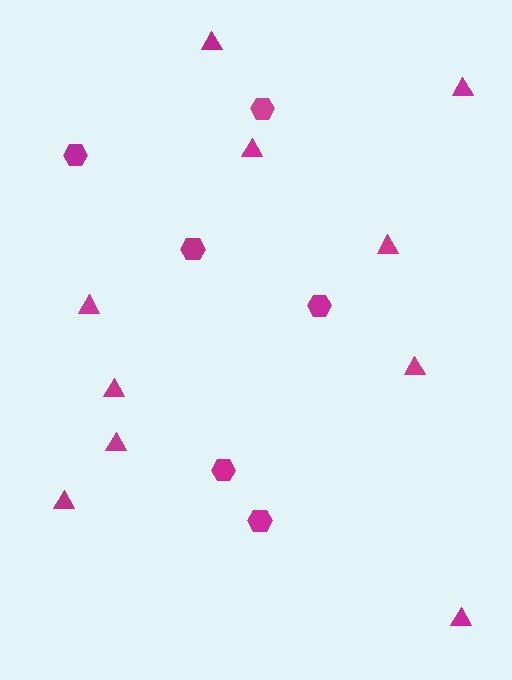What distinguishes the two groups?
There are 2 groups: one group of triangles (10) and one group of hexagons (6).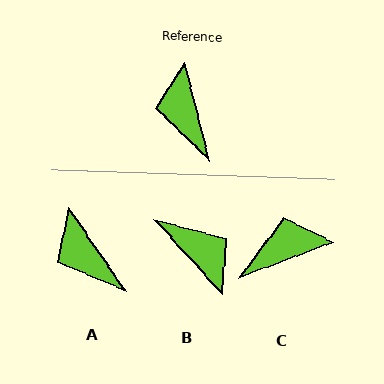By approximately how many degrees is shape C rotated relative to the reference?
Approximately 83 degrees clockwise.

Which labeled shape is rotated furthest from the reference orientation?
B, about 152 degrees away.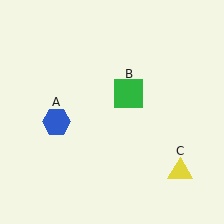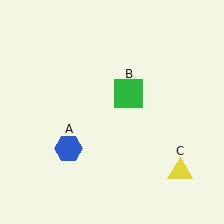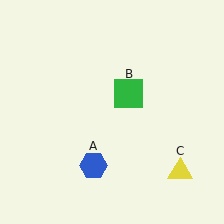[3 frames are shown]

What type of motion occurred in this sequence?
The blue hexagon (object A) rotated counterclockwise around the center of the scene.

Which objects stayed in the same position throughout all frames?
Green square (object B) and yellow triangle (object C) remained stationary.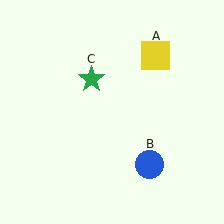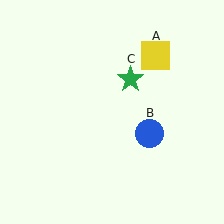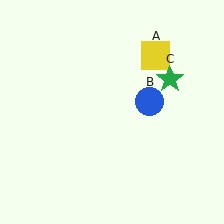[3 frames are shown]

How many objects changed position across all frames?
2 objects changed position: blue circle (object B), green star (object C).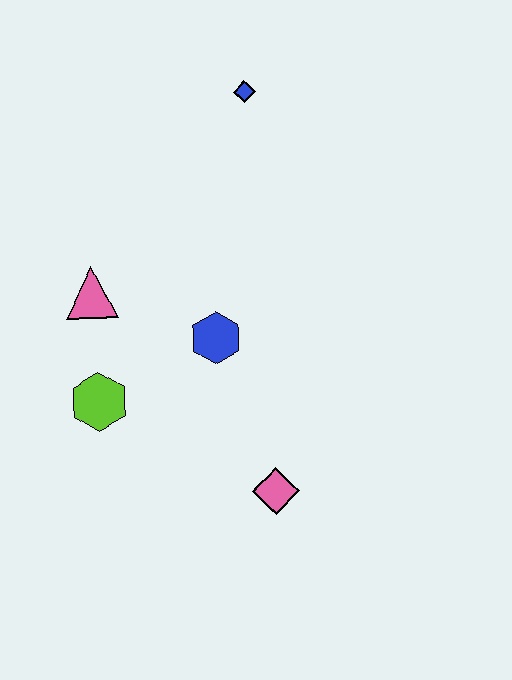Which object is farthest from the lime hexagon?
The blue diamond is farthest from the lime hexagon.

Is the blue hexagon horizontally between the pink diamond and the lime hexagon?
Yes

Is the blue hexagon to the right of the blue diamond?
No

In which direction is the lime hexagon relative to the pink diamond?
The lime hexagon is to the left of the pink diamond.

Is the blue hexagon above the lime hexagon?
Yes